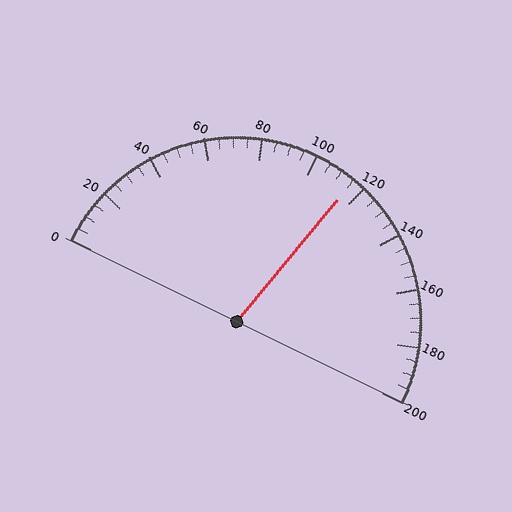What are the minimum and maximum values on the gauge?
The gauge ranges from 0 to 200.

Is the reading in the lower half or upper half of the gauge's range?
The reading is in the upper half of the range (0 to 200).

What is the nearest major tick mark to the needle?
The nearest major tick mark is 120.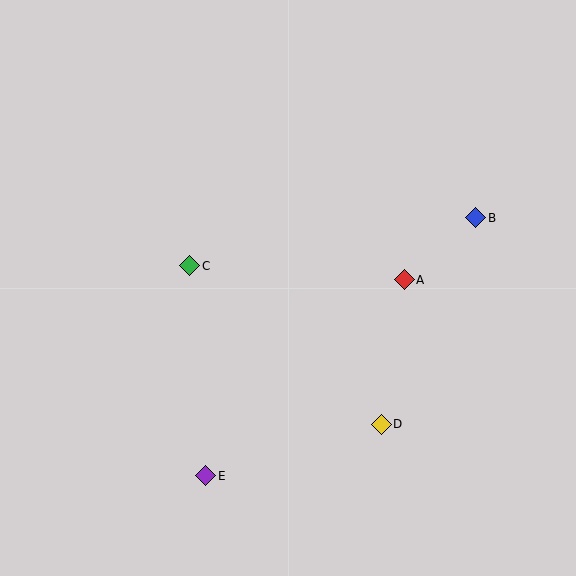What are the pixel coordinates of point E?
Point E is at (206, 476).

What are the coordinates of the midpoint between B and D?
The midpoint between B and D is at (429, 321).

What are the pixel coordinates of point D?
Point D is at (381, 424).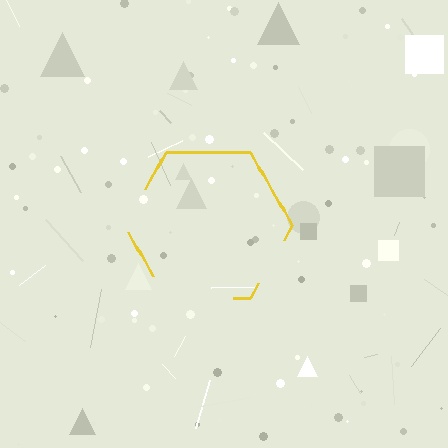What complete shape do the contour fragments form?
The contour fragments form a hexagon.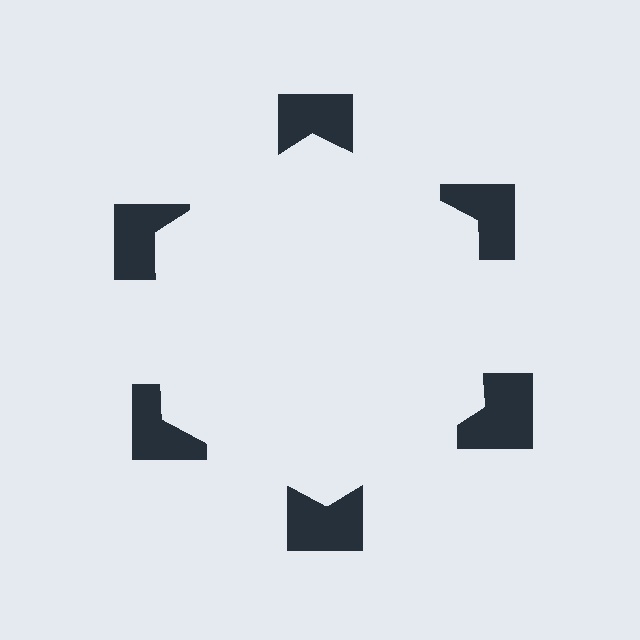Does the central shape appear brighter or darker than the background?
It typically appears slightly brighter than the background, even though no actual brightness change is drawn.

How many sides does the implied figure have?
6 sides.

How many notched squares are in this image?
There are 6 — one at each vertex of the illusory hexagon.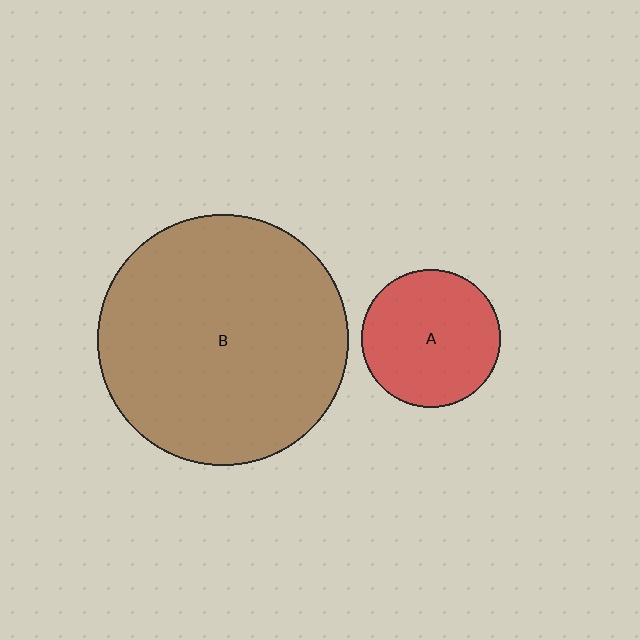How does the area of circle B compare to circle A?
Approximately 3.3 times.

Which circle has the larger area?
Circle B (brown).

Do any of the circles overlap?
No, none of the circles overlap.